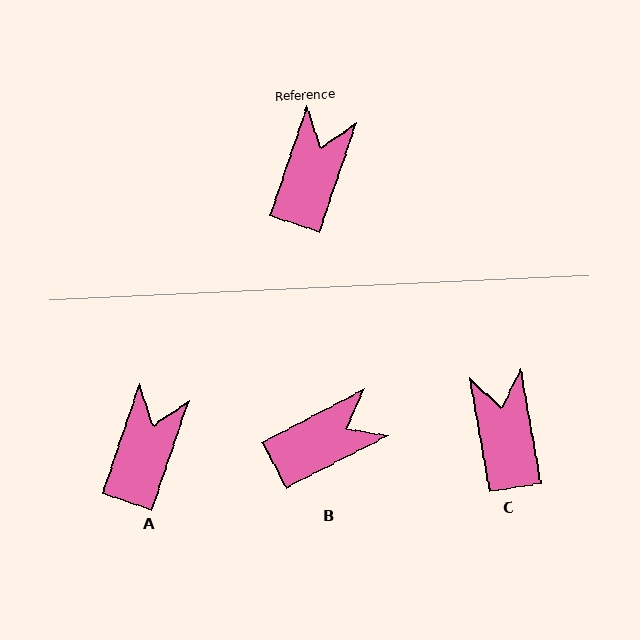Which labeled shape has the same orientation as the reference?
A.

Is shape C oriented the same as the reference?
No, it is off by about 28 degrees.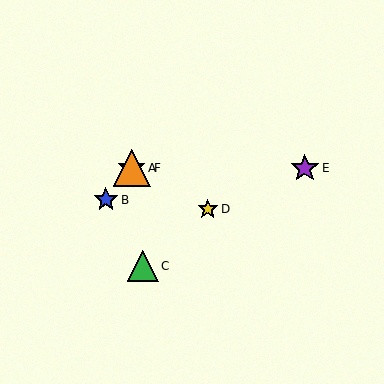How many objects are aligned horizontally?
3 objects (A, E, F) are aligned horizontally.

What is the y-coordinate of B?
Object B is at y≈200.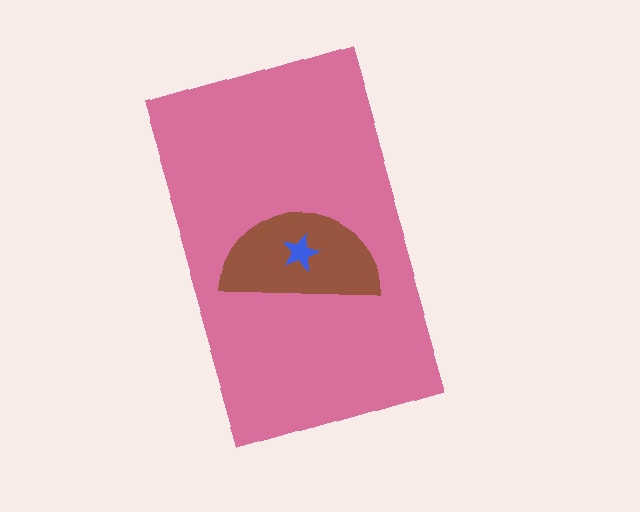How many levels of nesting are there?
3.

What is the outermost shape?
The pink rectangle.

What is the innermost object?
The blue star.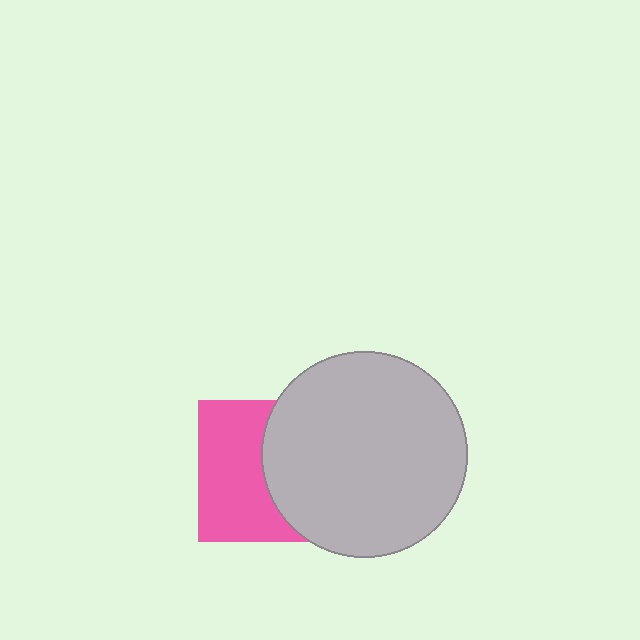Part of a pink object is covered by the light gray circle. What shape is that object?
It is a square.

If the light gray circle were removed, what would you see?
You would see the complete pink square.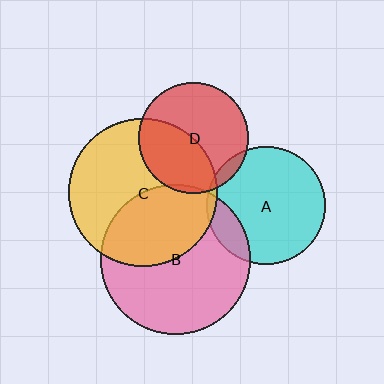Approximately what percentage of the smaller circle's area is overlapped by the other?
Approximately 15%.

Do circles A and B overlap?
Yes.